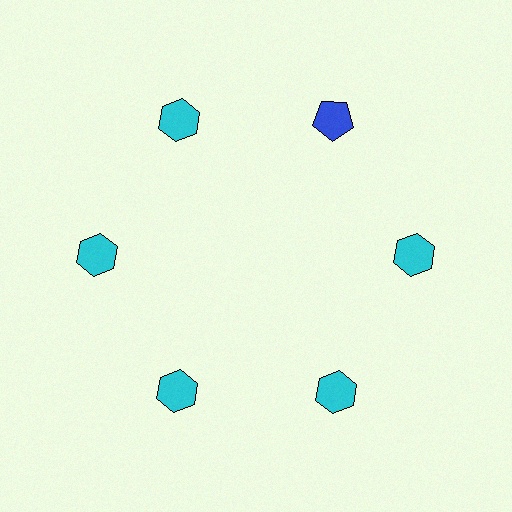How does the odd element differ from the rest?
It differs in both color (blue instead of cyan) and shape (pentagon instead of hexagon).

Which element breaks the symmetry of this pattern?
The blue pentagon at roughly the 1 o'clock position breaks the symmetry. All other shapes are cyan hexagons.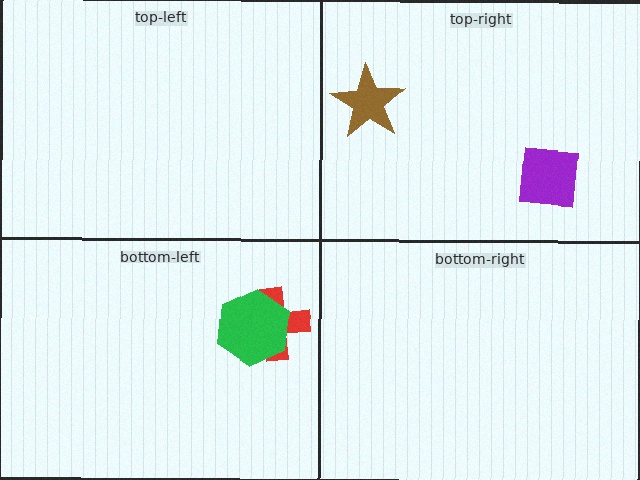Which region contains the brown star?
The top-right region.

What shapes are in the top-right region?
The purple square, the brown star.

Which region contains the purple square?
The top-right region.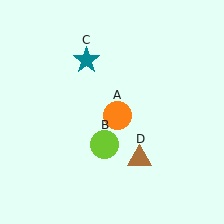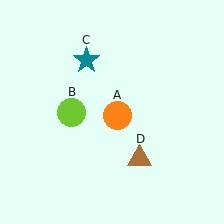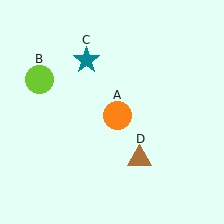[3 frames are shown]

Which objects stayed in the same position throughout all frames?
Orange circle (object A) and teal star (object C) and brown triangle (object D) remained stationary.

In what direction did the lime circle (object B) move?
The lime circle (object B) moved up and to the left.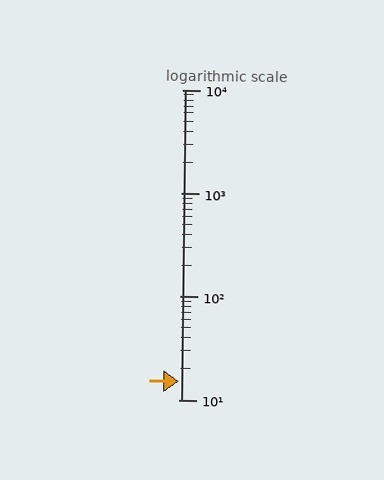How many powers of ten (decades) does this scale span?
The scale spans 3 decades, from 10 to 10000.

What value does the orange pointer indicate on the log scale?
The pointer indicates approximately 15.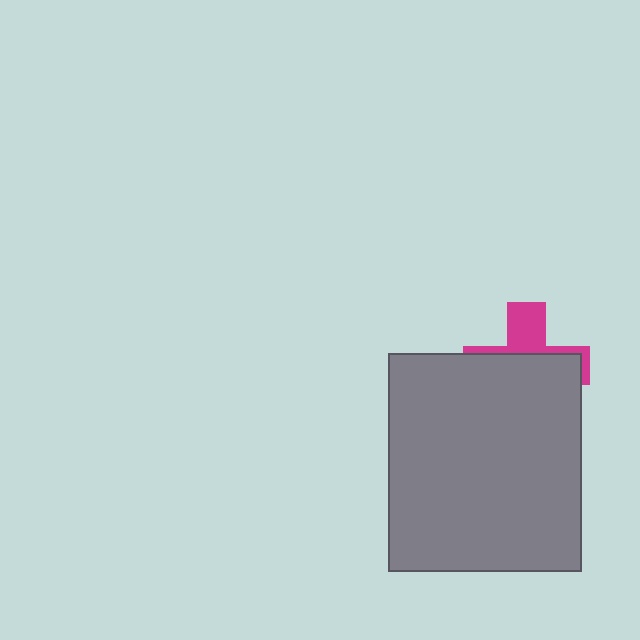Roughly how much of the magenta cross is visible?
A small part of it is visible (roughly 35%).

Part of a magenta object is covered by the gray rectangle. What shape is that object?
It is a cross.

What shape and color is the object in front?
The object in front is a gray rectangle.